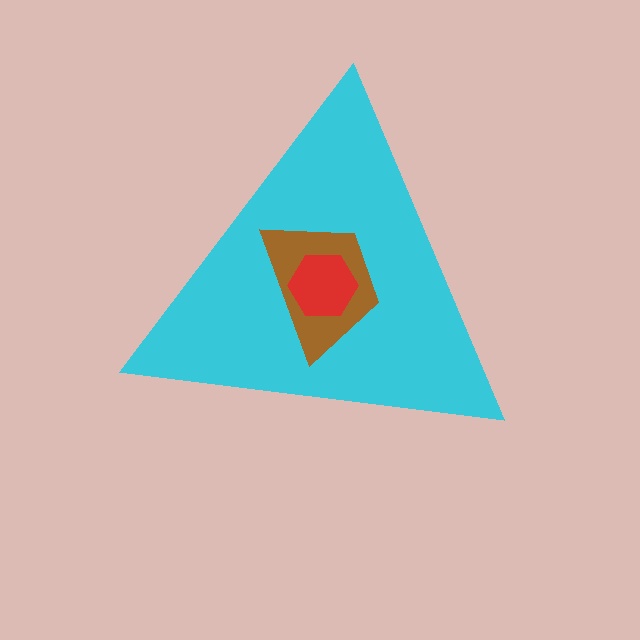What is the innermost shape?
The red hexagon.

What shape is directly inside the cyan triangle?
The brown trapezoid.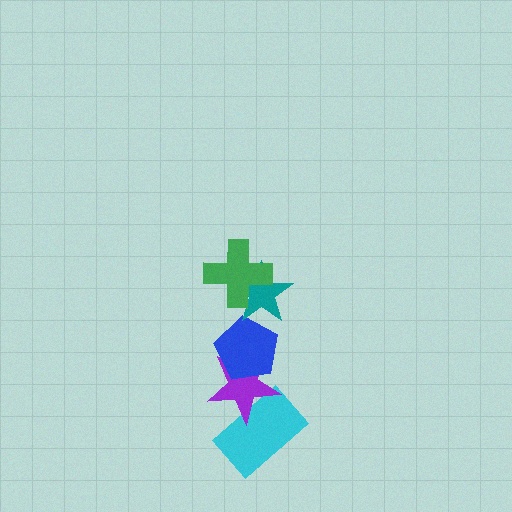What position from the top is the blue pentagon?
The blue pentagon is 3rd from the top.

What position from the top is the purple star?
The purple star is 4th from the top.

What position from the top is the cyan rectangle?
The cyan rectangle is 5th from the top.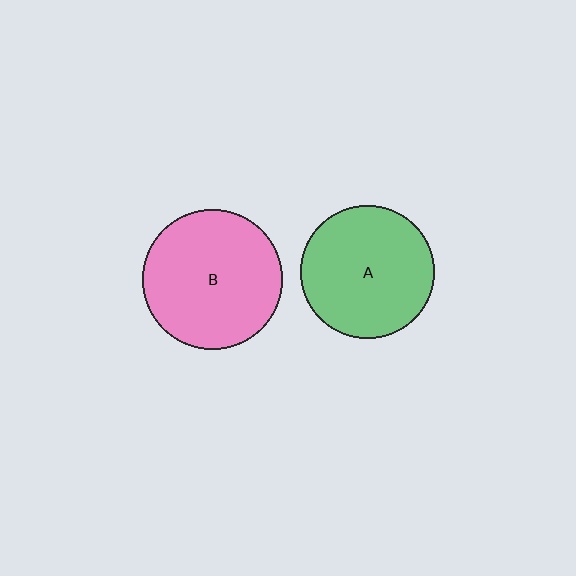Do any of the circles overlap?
No, none of the circles overlap.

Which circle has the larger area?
Circle B (pink).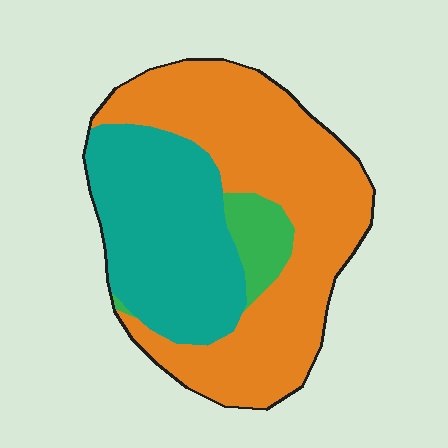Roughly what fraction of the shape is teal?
Teal covers roughly 35% of the shape.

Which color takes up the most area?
Orange, at roughly 55%.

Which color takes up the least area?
Green, at roughly 5%.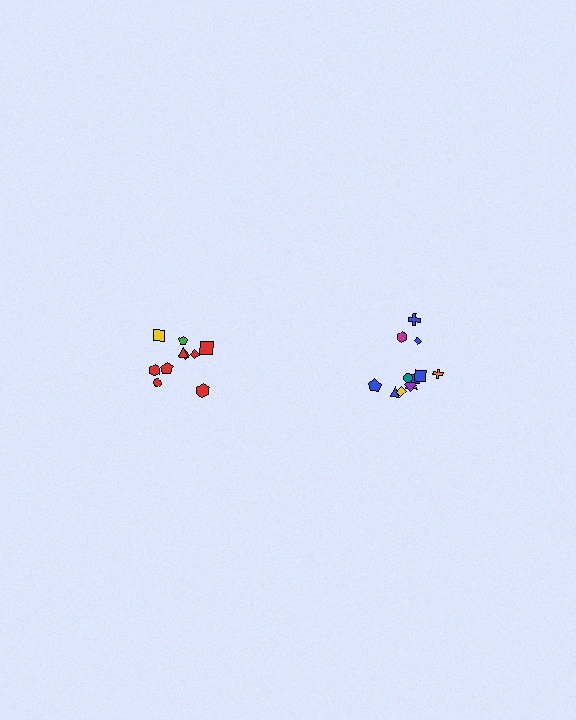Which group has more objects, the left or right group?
The right group.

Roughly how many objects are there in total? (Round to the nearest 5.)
Roughly 20 objects in total.